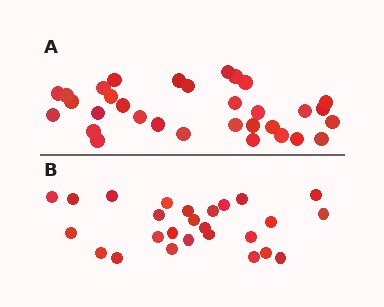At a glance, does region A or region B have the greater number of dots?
Region A (the top region) has more dots.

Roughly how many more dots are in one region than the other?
Region A has about 6 more dots than region B.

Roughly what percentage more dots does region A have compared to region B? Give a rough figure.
About 25% more.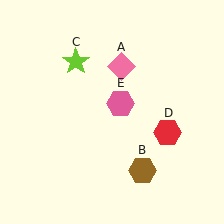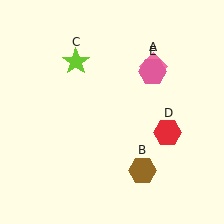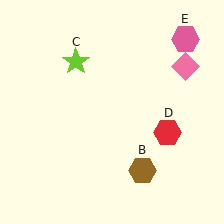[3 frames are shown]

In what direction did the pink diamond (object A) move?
The pink diamond (object A) moved right.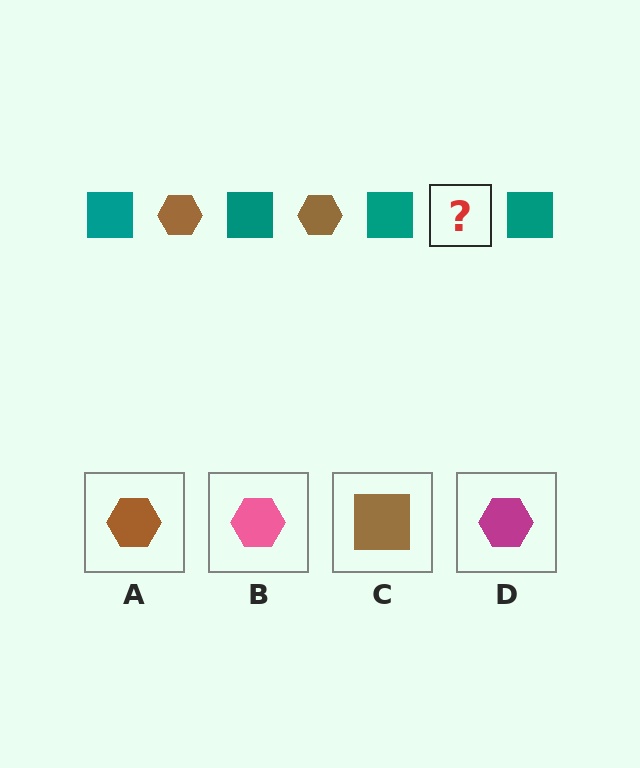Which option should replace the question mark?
Option A.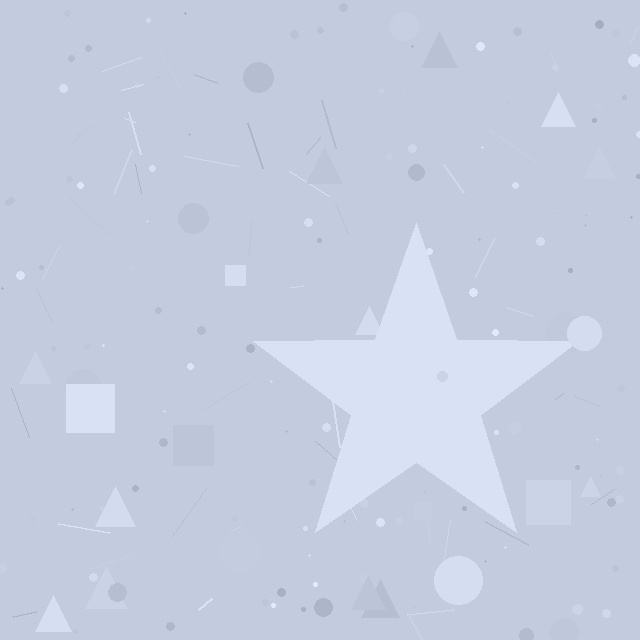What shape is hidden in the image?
A star is hidden in the image.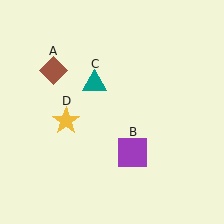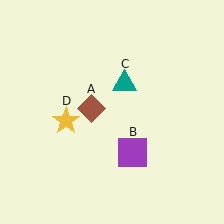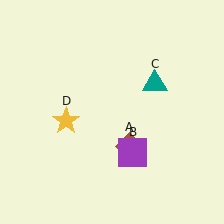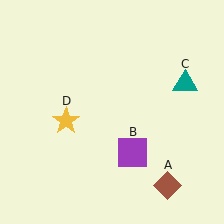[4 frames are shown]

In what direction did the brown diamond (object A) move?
The brown diamond (object A) moved down and to the right.